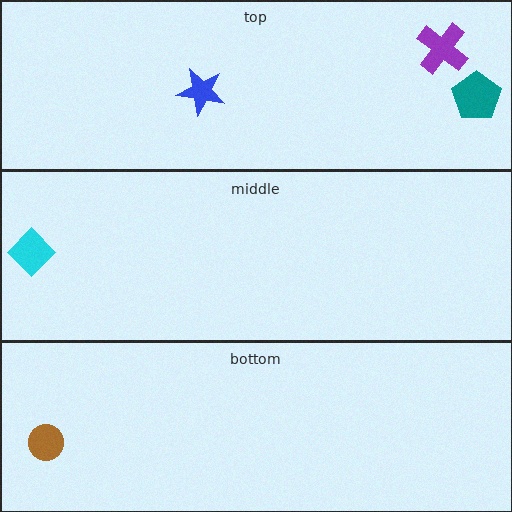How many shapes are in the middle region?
1.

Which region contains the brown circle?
The bottom region.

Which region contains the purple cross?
The top region.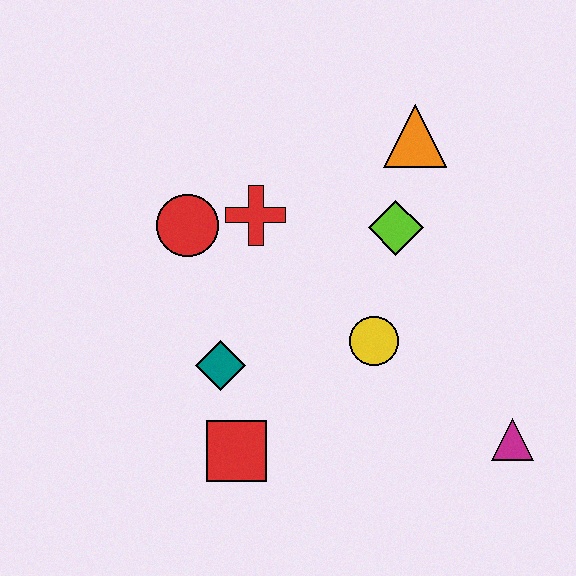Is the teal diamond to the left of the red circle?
No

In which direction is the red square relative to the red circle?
The red square is below the red circle.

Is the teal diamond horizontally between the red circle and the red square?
Yes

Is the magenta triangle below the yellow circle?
Yes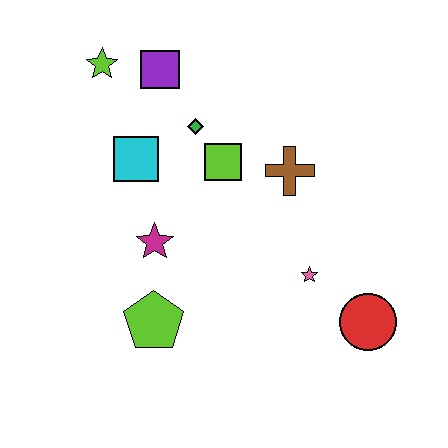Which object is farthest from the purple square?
The red circle is farthest from the purple square.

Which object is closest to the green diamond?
The lime square is closest to the green diamond.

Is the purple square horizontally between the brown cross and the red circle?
No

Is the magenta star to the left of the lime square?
Yes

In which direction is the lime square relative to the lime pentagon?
The lime square is above the lime pentagon.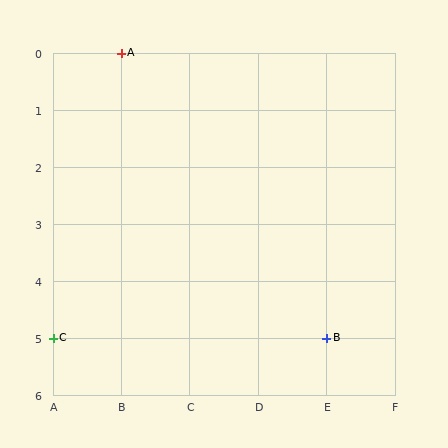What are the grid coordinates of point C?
Point C is at grid coordinates (A, 5).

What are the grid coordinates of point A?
Point A is at grid coordinates (B, 0).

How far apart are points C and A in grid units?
Points C and A are 1 column and 5 rows apart (about 5.1 grid units diagonally).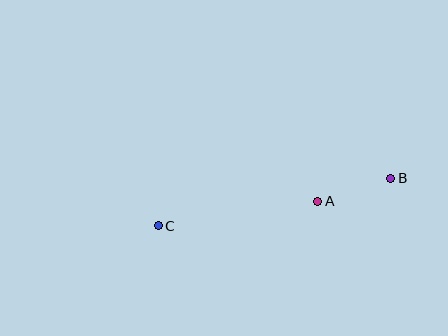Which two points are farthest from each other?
Points B and C are farthest from each other.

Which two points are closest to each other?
Points A and B are closest to each other.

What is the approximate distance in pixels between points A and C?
The distance between A and C is approximately 161 pixels.